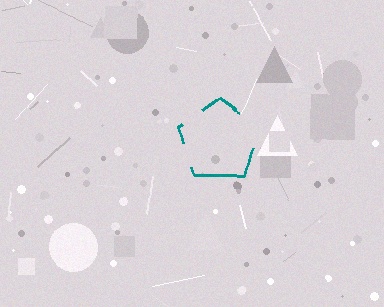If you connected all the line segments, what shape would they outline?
They would outline a pentagon.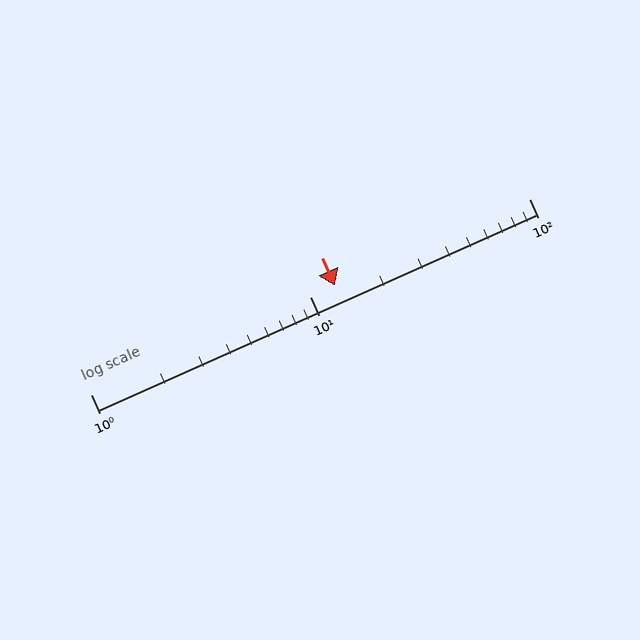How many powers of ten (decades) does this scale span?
The scale spans 2 decades, from 1 to 100.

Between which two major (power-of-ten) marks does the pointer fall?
The pointer is between 10 and 100.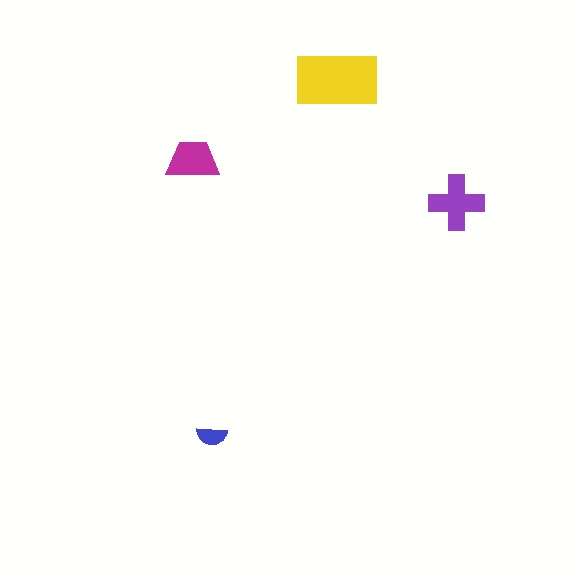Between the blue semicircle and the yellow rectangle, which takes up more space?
The yellow rectangle.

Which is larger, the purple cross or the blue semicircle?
The purple cross.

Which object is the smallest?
The blue semicircle.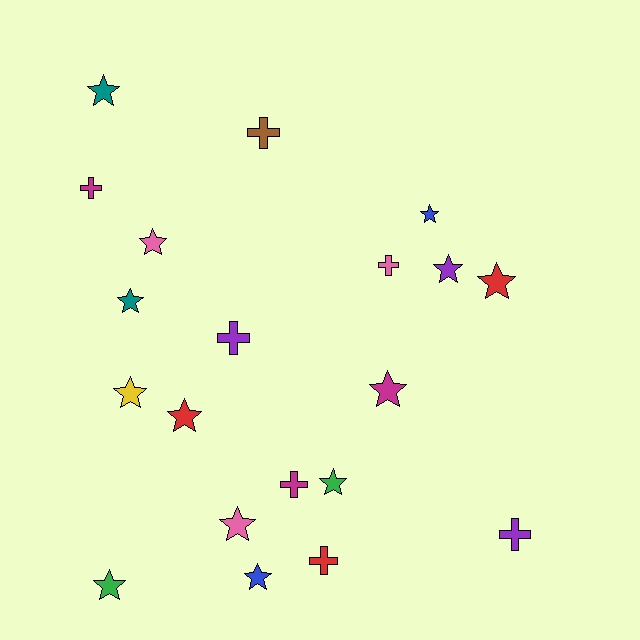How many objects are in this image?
There are 20 objects.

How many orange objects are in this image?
There are no orange objects.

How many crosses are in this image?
There are 7 crosses.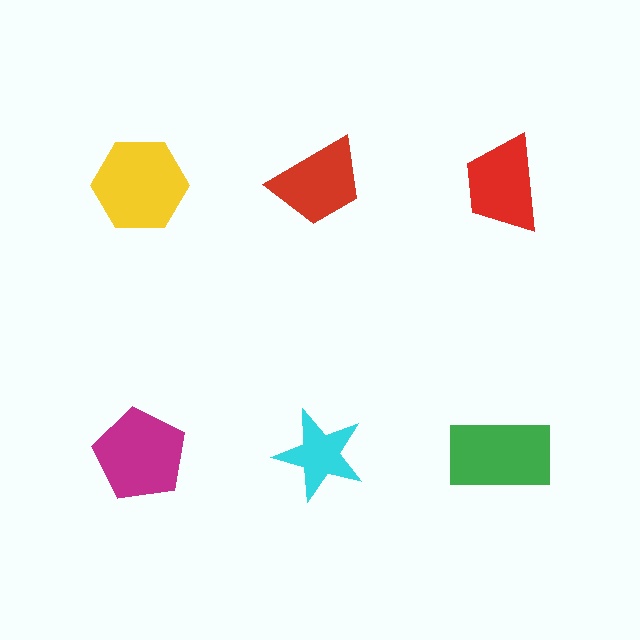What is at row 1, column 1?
A yellow hexagon.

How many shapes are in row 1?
3 shapes.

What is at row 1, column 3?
A red trapezoid.